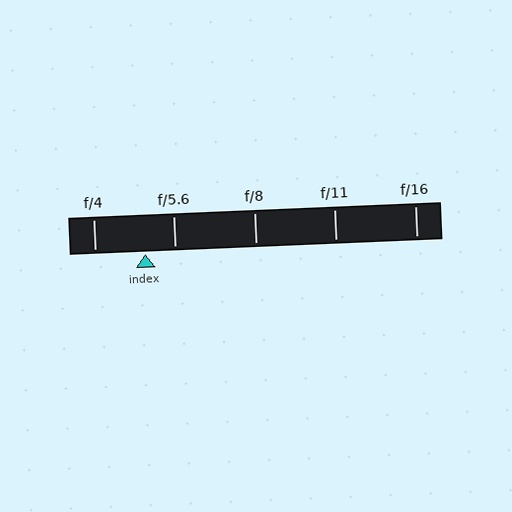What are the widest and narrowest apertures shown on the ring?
The widest aperture shown is f/4 and the narrowest is f/16.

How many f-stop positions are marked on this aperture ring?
There are 5 f-stop positions marked.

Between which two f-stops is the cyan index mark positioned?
The index mark is between f/4 and f/5.6.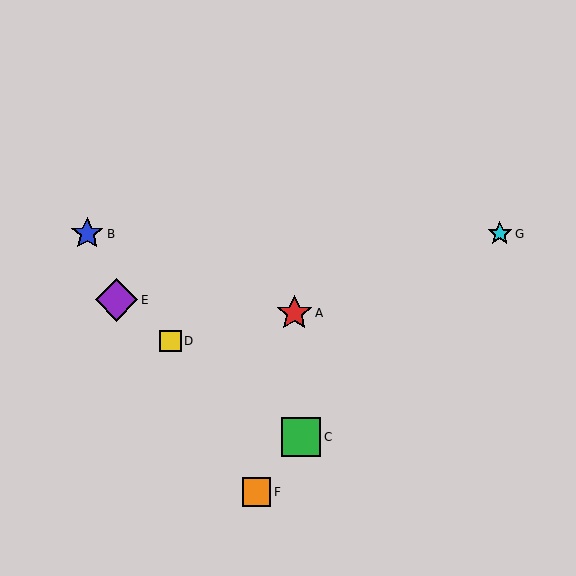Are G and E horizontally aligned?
No, G is at y≈234 and E is at y≈300.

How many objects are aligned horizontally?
2 objects (B, G) are aligned horizontally.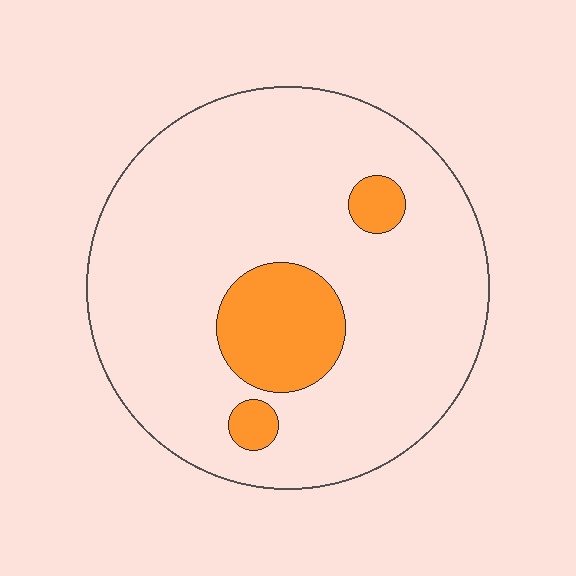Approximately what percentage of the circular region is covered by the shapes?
Approximately 15%.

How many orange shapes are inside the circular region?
3.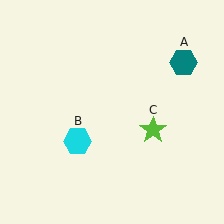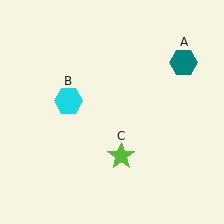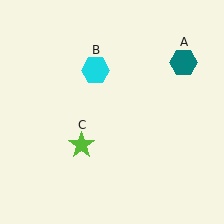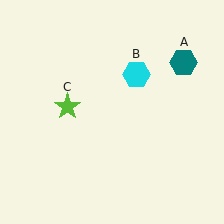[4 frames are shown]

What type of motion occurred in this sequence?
The cyan hexagon (object B), lime star (object C) rotated clockwise around the center of the scene.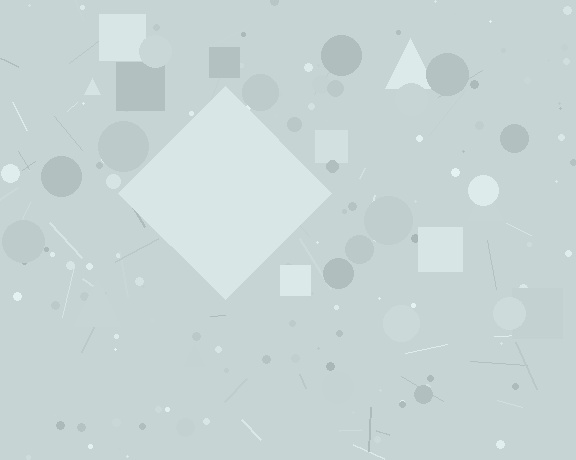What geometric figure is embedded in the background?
A diamond is embedded in the background.